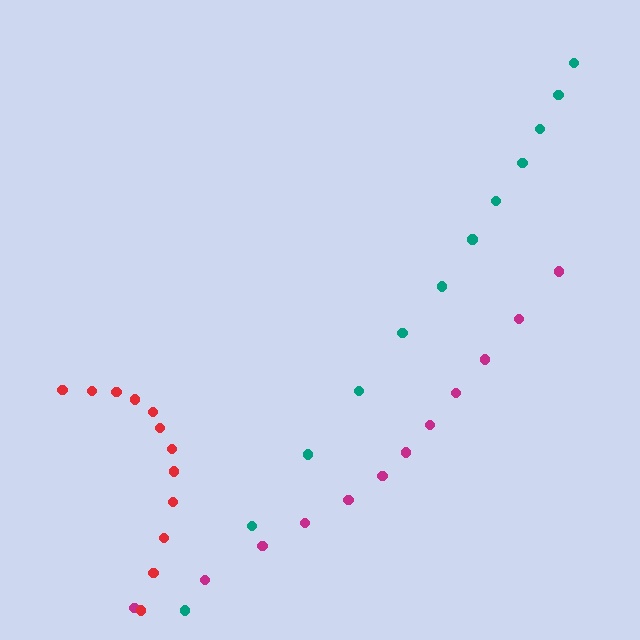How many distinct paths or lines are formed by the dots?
There are 3 distinct paths.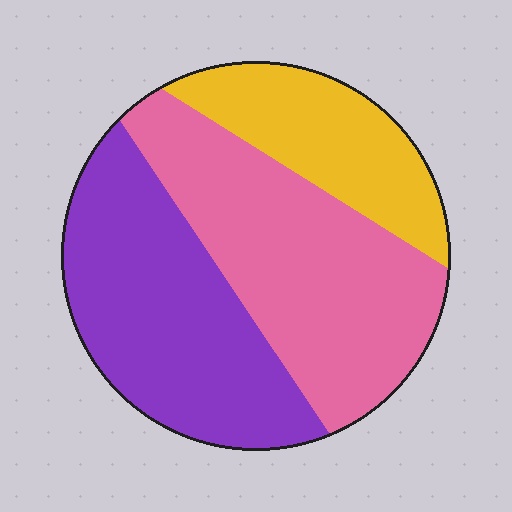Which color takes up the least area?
Yellow, at roughly 20%.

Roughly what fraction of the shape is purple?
Purple covers about 40% of the shape.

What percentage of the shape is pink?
Pink covers roughly 40% of the shape.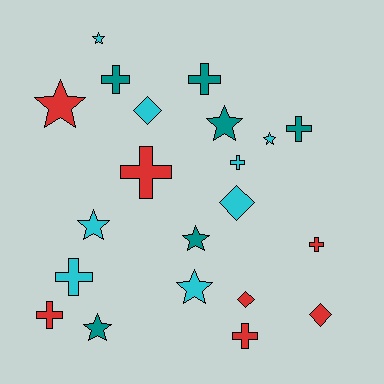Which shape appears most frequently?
Cross, with 9 objects.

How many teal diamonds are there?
There are no teal diamonds.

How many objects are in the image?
There are 21 objects.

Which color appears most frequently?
Cyan, with 8 objects.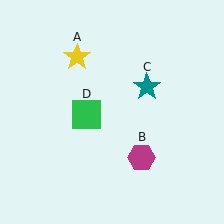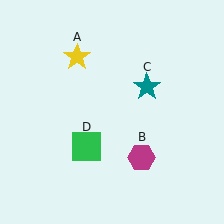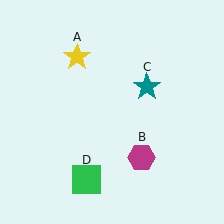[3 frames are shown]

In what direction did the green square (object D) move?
The green square (object D) moved down.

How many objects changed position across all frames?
1 object changed position: green square (object D).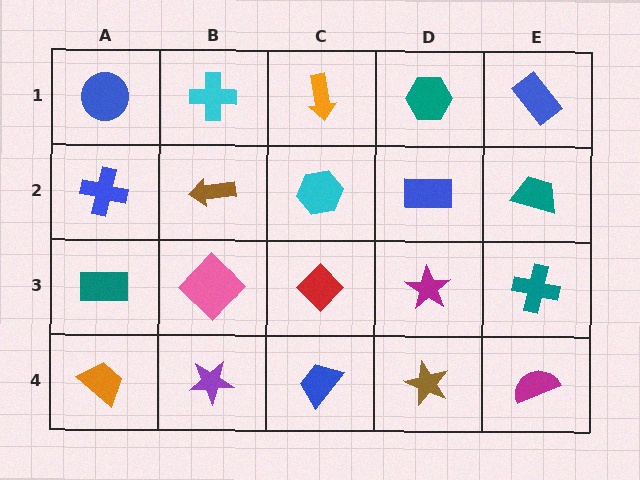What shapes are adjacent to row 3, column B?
A brown arrow (row 2, column B), a purple star (row 4, column B), a teal rectangle (row 3, column A), a red diamond (row 3, column C).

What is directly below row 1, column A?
A blue cross.